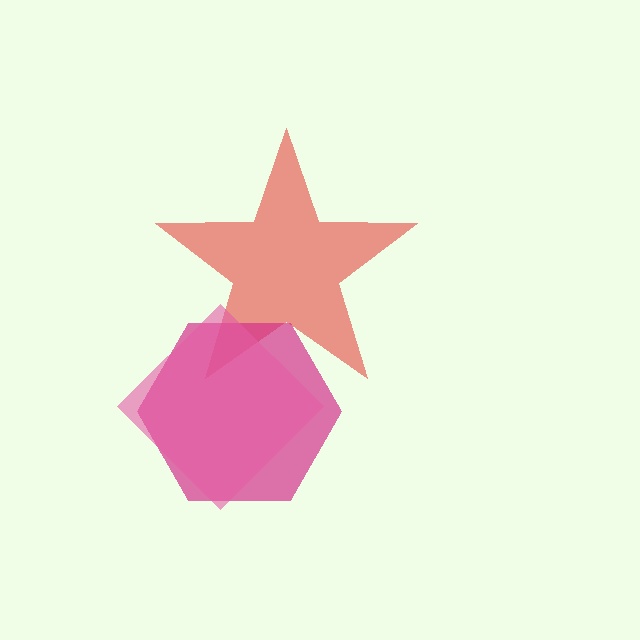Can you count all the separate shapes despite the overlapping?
Yes, there are 3 separate shapes.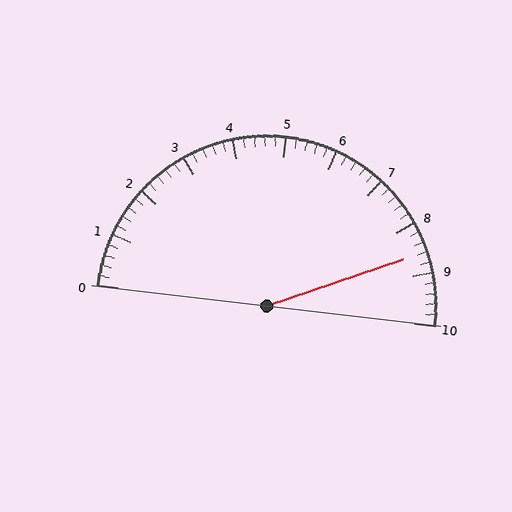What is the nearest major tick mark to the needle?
The nearest major tick mark is 9.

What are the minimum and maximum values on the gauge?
The gauge ranges from 0 to 10.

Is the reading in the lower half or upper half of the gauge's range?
The reading is in the upper half of the range (0 to 10).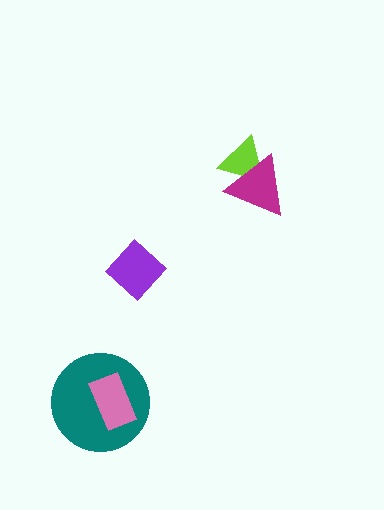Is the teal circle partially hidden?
Yes, it is partially covered by another shape.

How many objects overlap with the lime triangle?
1 object overlaps with the lime triangle.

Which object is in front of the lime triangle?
The magenta triangle is in front of the lime triangle.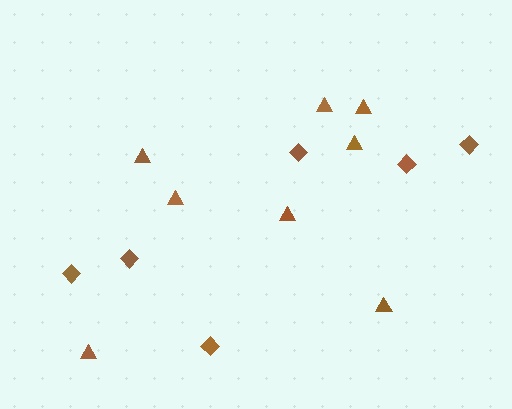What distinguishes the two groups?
There are 2 groups: one group of diamonds (6) and one group of triangles (8).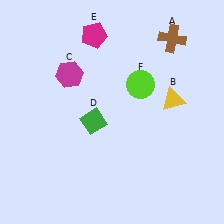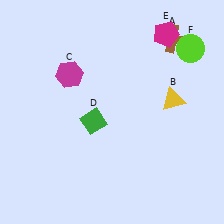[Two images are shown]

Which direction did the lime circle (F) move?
The lime circle (F) moved right.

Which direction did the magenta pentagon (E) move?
The magenta pentagon (E) moved right.